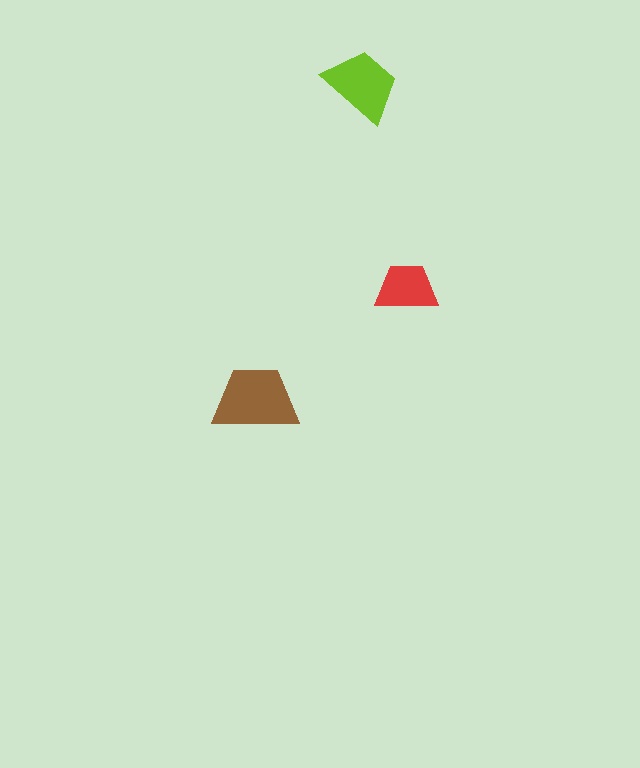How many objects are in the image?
There are 3 objects in the image.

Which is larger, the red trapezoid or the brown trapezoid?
The brown one.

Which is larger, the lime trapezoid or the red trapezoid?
The lime one.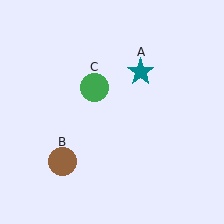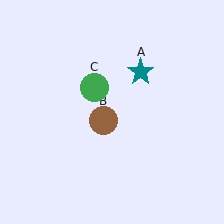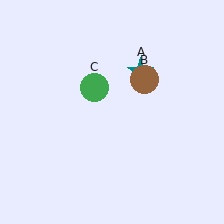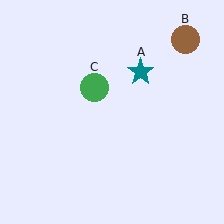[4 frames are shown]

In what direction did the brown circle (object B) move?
The brown circle (object B) moved up and to the right.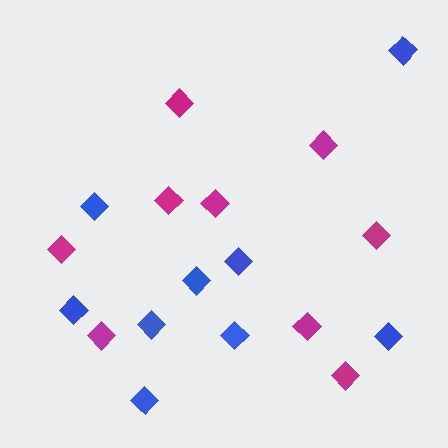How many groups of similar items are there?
There are 2 groups: one group of blue diamonds (9) and one group of magenta diamonds (9).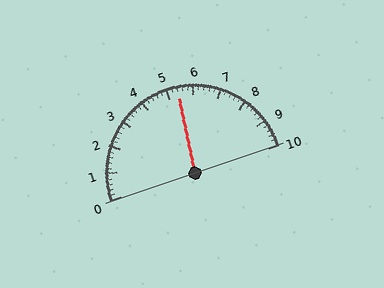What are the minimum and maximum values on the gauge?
The gauge ranges from 0 to 10.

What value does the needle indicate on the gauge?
The needle indicates approximately 5.4.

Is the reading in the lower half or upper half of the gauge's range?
The reading is in the upper half of the range (0 to 10).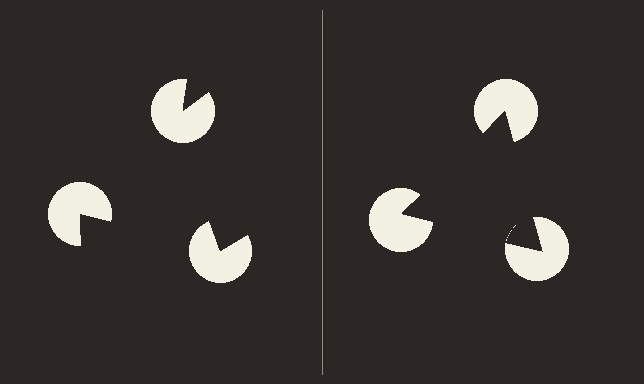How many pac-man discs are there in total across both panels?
6 — 3 on each side.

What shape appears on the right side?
An illusory triangle.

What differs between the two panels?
The pac-man discs are positioned identically on both sides; only the wedge orientations differ. On the right they align to a triangle; on the left they are misaligned.